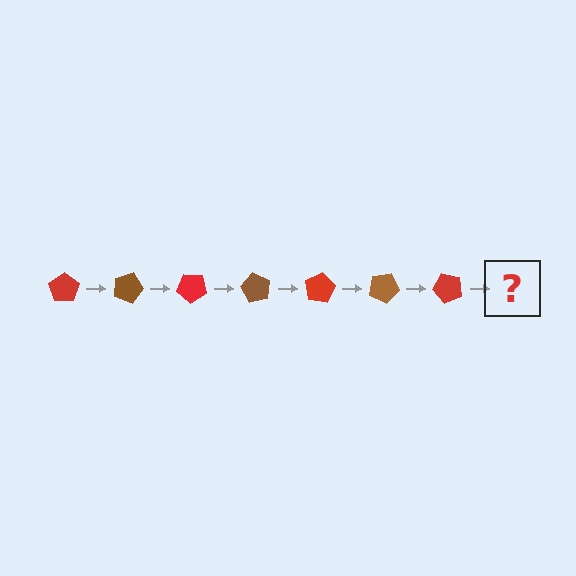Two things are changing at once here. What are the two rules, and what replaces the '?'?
The two rules are that it rotates 20 degrees each step and the color cycles through red and brown. The '?' should be a brown pentagon, rotated 140 degrees from the start.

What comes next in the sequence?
The next element should be a brown pentagon, rotated 140 degrees from the start.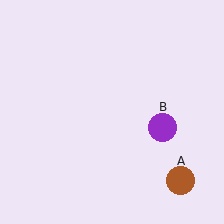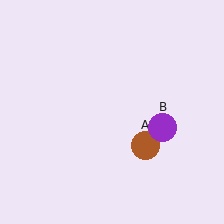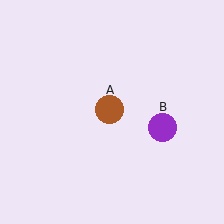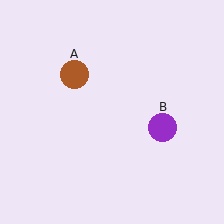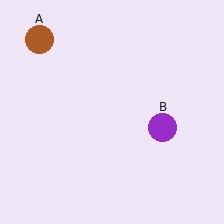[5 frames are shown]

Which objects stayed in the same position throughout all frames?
Purple circle (object B) remained stationary.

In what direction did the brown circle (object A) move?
The brown circle (object A) moved up and to the left.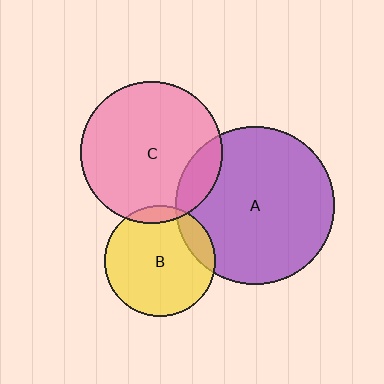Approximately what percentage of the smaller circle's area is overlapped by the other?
Approximately 15%.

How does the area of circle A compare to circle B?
Approximately 2.0 times.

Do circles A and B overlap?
Yes.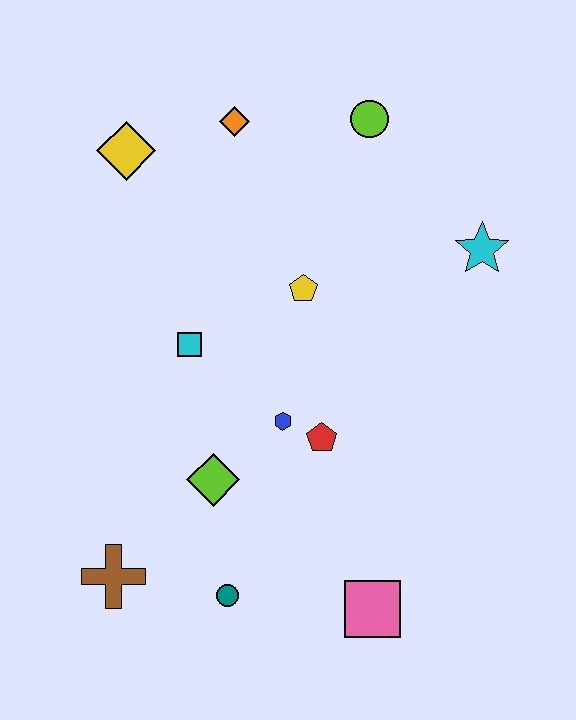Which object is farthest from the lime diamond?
The lime circle is farthest from the lime diamond.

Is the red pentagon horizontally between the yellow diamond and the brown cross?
No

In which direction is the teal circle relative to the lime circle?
The teal circle is below the lime circle.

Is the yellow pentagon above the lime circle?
No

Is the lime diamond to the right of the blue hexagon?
No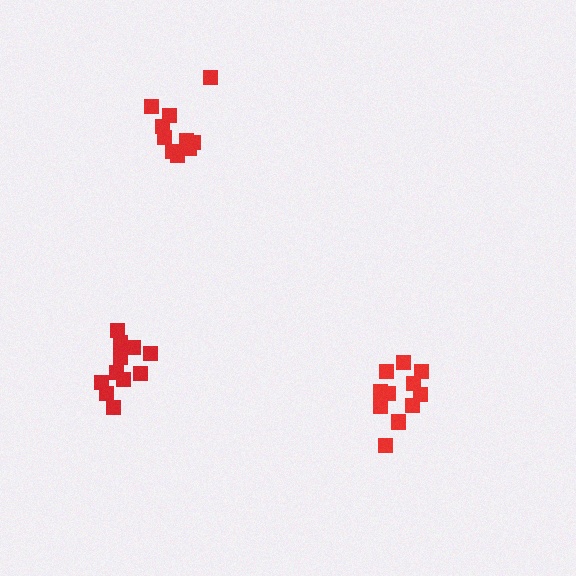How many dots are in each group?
Group 1: 12 dots, Group 2: 11 dots, Group 3: 10 dots (33 total).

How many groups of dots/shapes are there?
There are 3 groups.